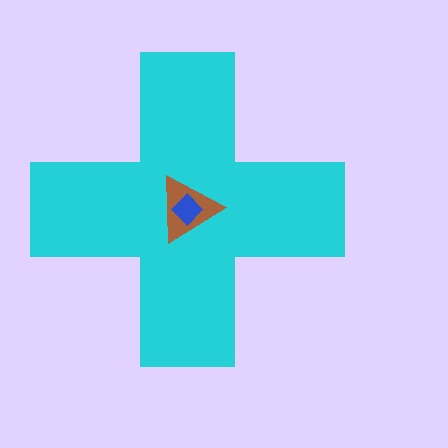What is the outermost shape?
The cyan cross.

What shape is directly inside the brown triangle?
The blue diamond.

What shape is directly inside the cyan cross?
The brown triangle.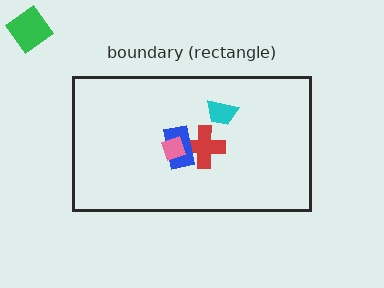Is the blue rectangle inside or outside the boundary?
Inside.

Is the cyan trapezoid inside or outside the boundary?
Inside.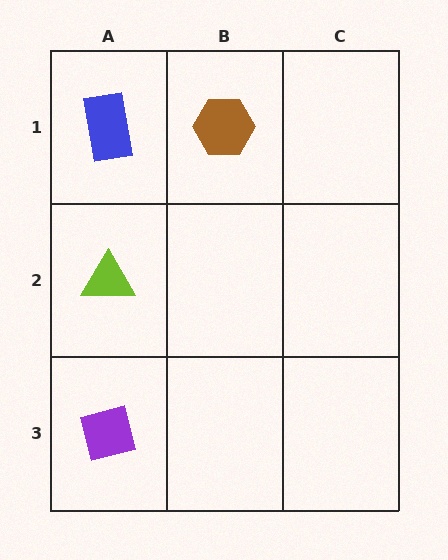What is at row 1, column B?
A brown hexagon.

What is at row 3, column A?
A purple square.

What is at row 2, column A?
A lime triangle.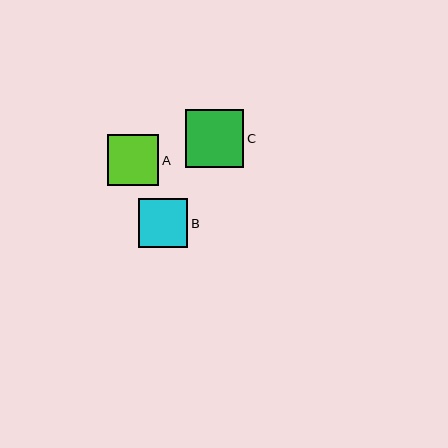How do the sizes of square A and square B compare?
Square A and square B are approximately the same size.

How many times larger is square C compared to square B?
Square C is approximately 1.2 times the size of square B.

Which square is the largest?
Square C is the largest with a size of approximately 58 pixels.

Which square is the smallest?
Square B is the smallest with a size of approximately 49 pixels.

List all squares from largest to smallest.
From largest to smallest: C, A, B.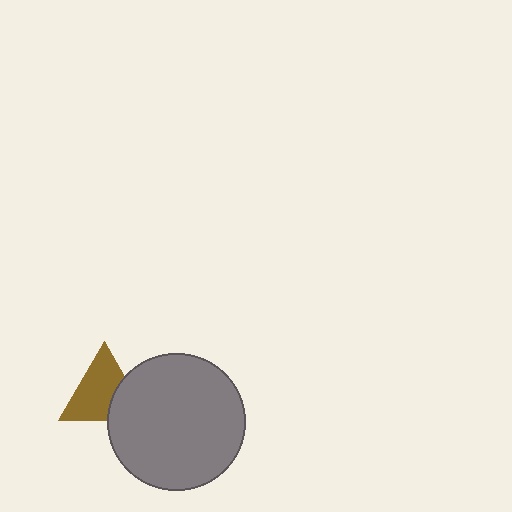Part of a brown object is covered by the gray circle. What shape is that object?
It is a triangle.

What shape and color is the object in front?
The object in front is a gray circle.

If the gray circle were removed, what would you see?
You would see the complete brown triangle.